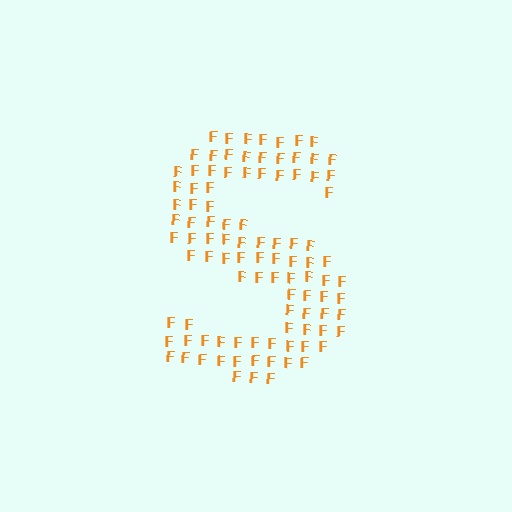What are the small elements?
The small elements are letter F's.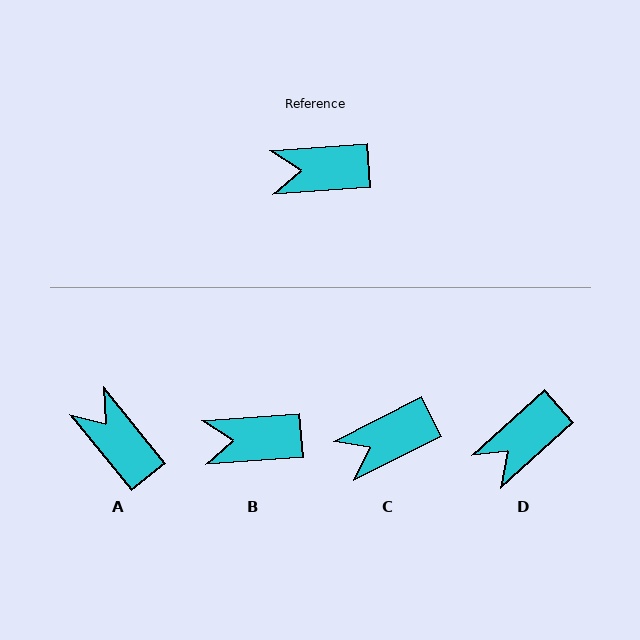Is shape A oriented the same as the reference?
No, it is off by about 55 degrees.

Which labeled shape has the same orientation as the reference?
B.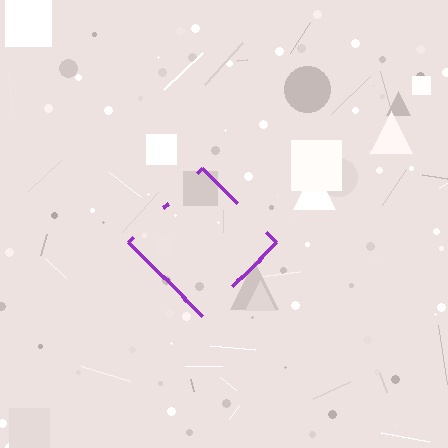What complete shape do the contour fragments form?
The contour fragments form a diamond.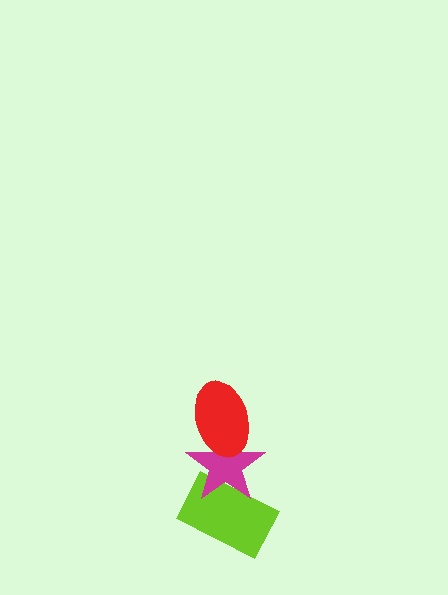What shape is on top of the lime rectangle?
The magenta star is on top of the lime rectangle.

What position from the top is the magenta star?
The magenta star is 2nd from the top.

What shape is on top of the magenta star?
The red ellipse is on top of the magenta star.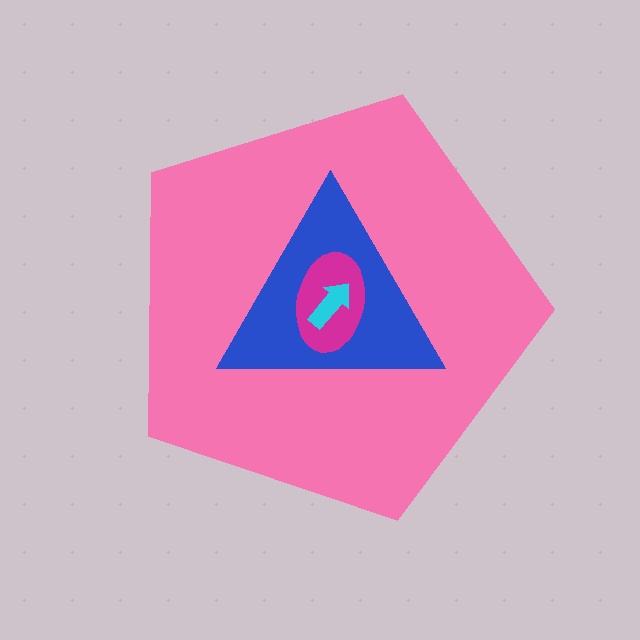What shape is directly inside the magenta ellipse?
The cyan arrow.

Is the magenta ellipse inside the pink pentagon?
Yes.